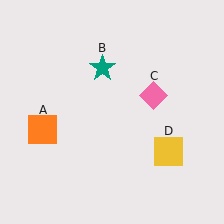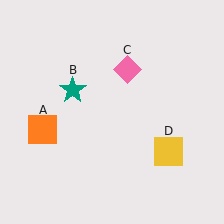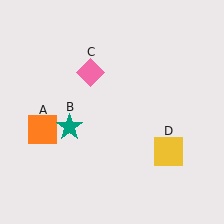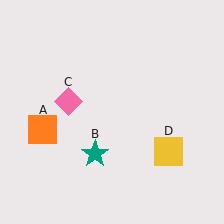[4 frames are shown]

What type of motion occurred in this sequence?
The teal star (object B), pink diamond (object C) rotated counterclockwise around the center of the scene.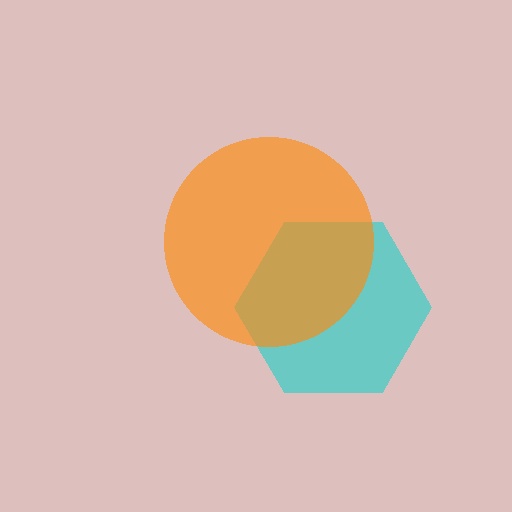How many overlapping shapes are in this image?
There are 2 overlapping shapes in the image.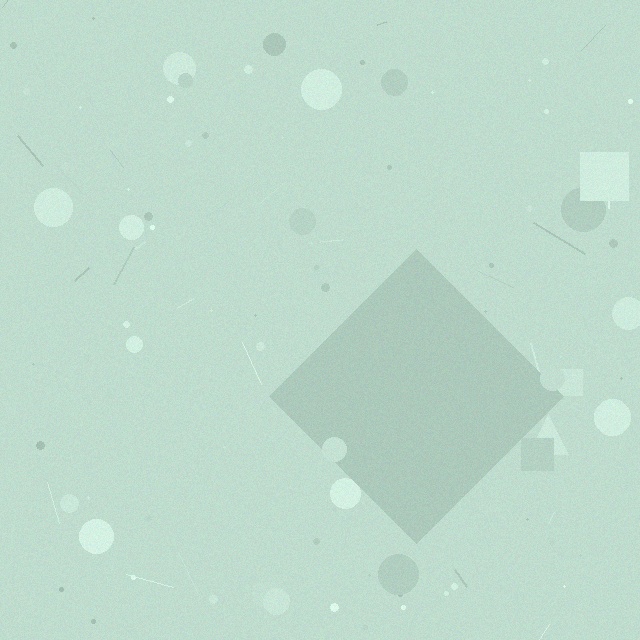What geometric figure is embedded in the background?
A diamond is embedded in the background.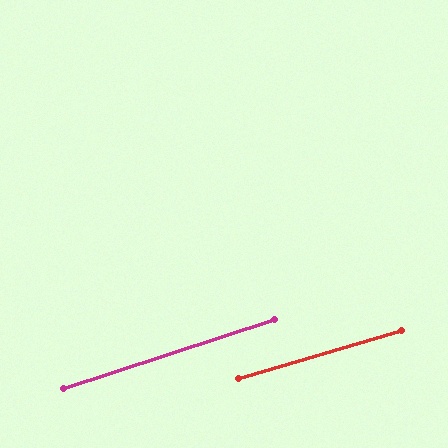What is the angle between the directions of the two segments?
Approximately 1 degree.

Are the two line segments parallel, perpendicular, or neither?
Parallel — their directions differ by only 1.4°.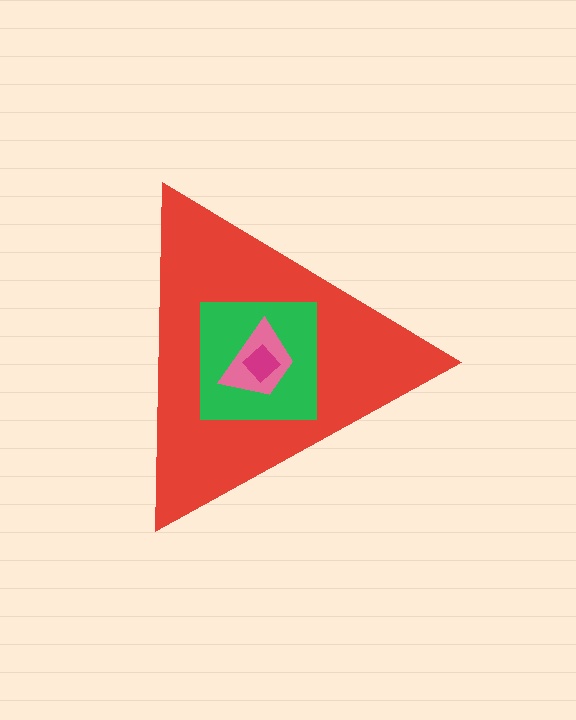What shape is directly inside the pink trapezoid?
The magenta diamond.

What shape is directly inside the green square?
The pink trapezoid.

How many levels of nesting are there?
4.